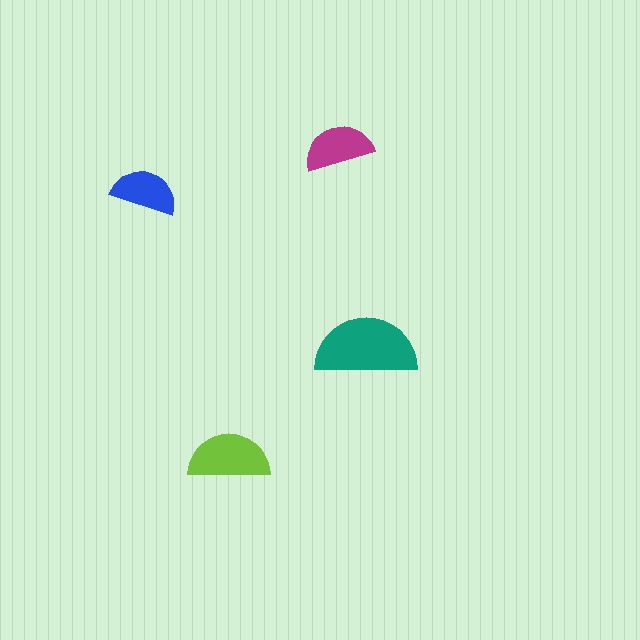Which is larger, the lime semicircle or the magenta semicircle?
The lime one.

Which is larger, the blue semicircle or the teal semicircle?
The teal one.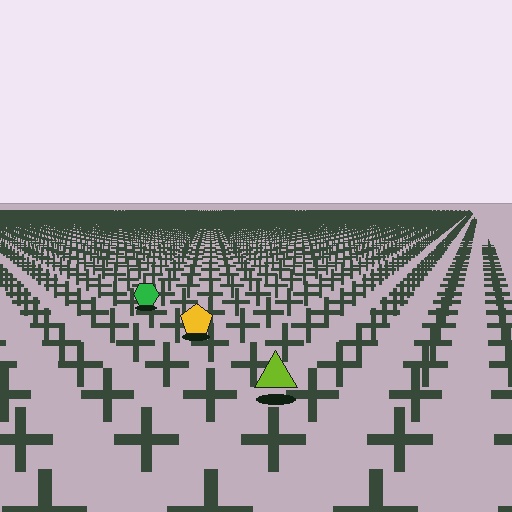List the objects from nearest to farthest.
From nearest to farthest: the lime triangle, the yellow pentagon, the green hexagon.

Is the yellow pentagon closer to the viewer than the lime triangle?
No. The lime triangle is closer — you can tell from the texture gradient: the ground texture is coarser near it.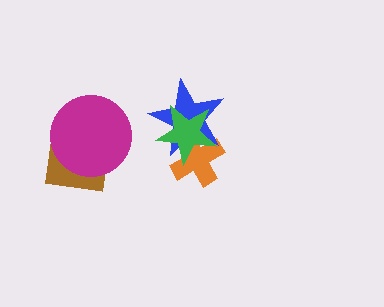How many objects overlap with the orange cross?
2 objects overlap with the orange cross.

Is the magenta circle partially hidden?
No, no other shape covers it.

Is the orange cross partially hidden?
Yes, it is partially covered by another shape.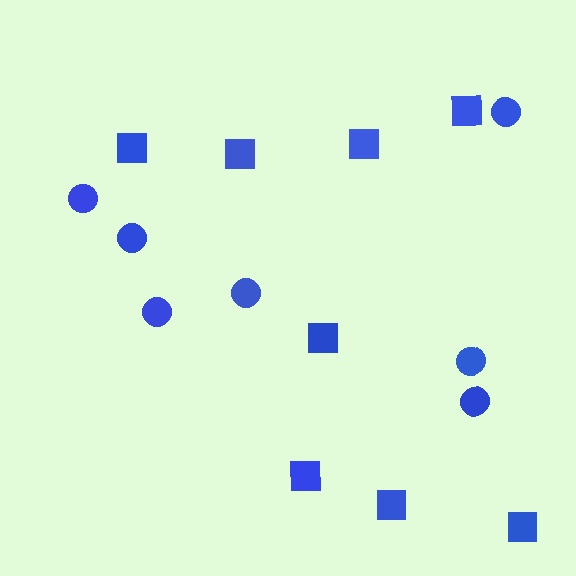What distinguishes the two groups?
There are 2 groups: one group of circles (7) and one group of squares (8).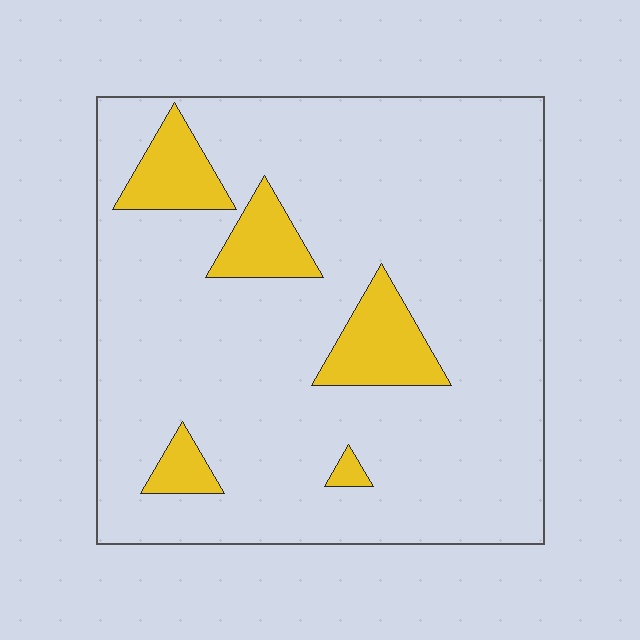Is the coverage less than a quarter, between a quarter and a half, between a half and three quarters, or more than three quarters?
Less than a quarter.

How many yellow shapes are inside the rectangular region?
5.